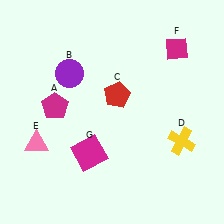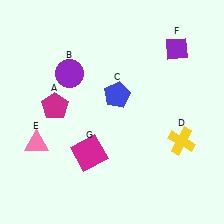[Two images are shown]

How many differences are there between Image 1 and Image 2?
There are 2 differences between the two images.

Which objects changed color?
C changed from red to blue. F changed from magenta to purple.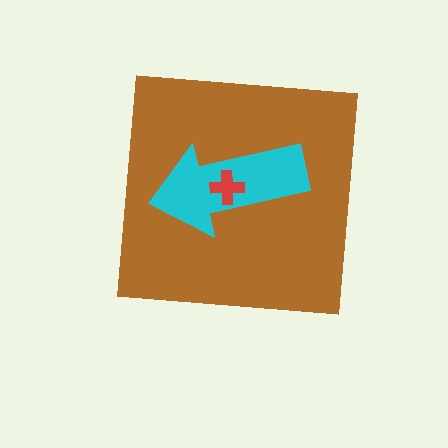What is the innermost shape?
The red cross.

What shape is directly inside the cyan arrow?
The red cross.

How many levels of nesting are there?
3.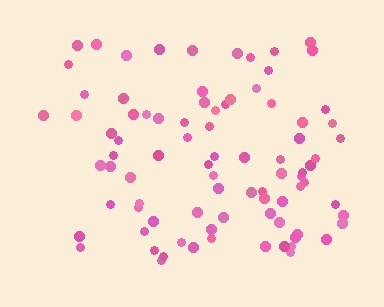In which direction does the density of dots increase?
From left to right, with the right side densest.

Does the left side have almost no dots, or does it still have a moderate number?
Still a moderate number, just noticeably fewer than the right.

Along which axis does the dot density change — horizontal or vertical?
Horizontal.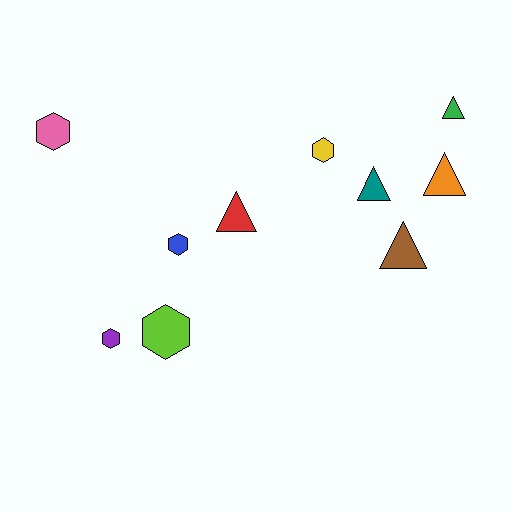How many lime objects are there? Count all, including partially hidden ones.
There is 1 lime object.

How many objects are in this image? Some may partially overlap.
There are 10 objects.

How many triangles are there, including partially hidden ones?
There are 5 triangles.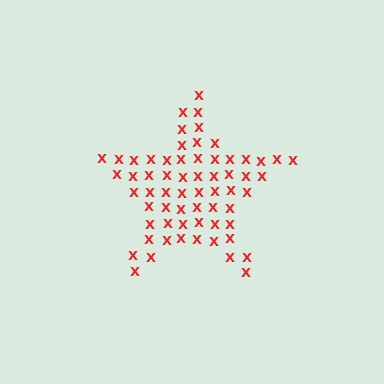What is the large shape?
The large shape is a star.